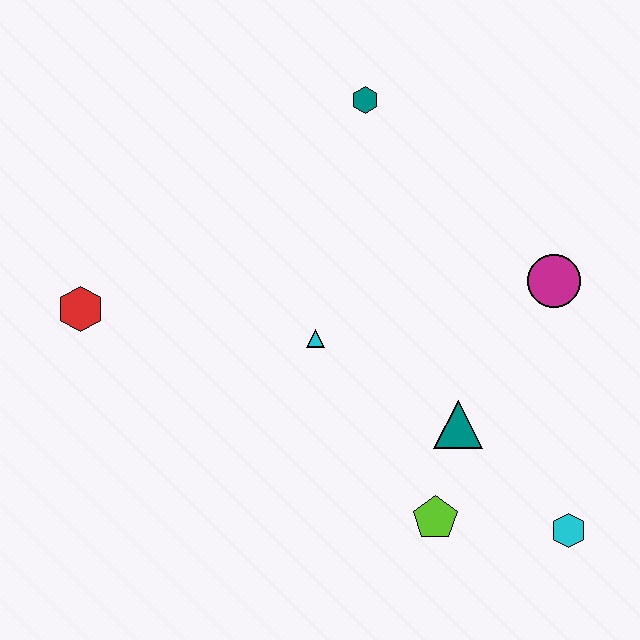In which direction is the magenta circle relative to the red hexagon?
The magenta circle is to the right of the red hexagon.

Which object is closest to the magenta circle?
The teal triangle is closest to the magenta circle.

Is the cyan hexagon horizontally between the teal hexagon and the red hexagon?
No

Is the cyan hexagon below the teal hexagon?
Yes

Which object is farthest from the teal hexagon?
The cyan hexagon is farthest from the teal hexagon.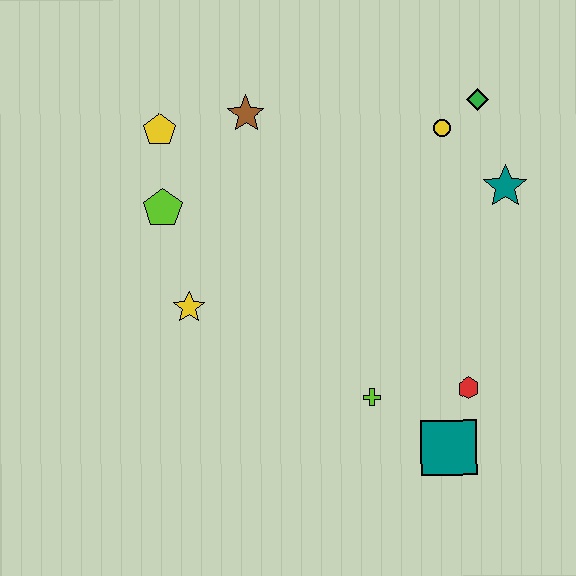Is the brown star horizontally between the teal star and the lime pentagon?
Yes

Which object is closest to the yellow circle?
The green diamond is closest to the yellow circle.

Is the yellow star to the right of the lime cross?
No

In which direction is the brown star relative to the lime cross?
The brown star is above the lime cross.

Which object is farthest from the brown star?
The teal square is farthest from the brown star.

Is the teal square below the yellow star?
Yes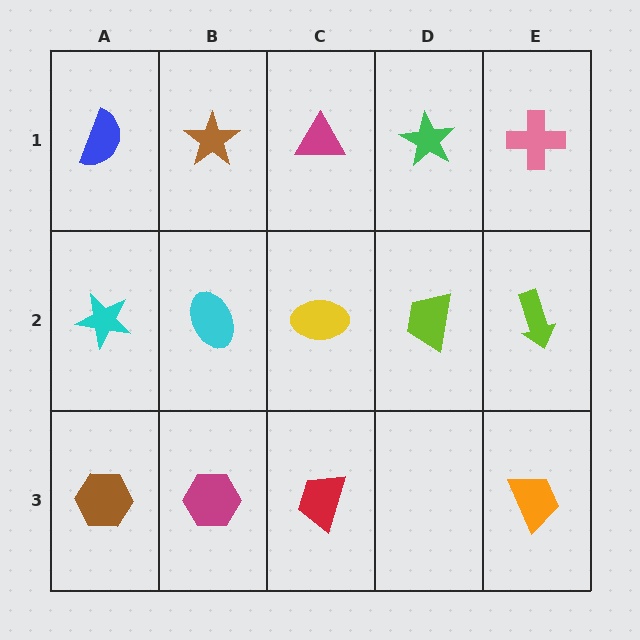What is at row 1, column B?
A brown star.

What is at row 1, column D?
A green star.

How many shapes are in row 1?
5 shapes.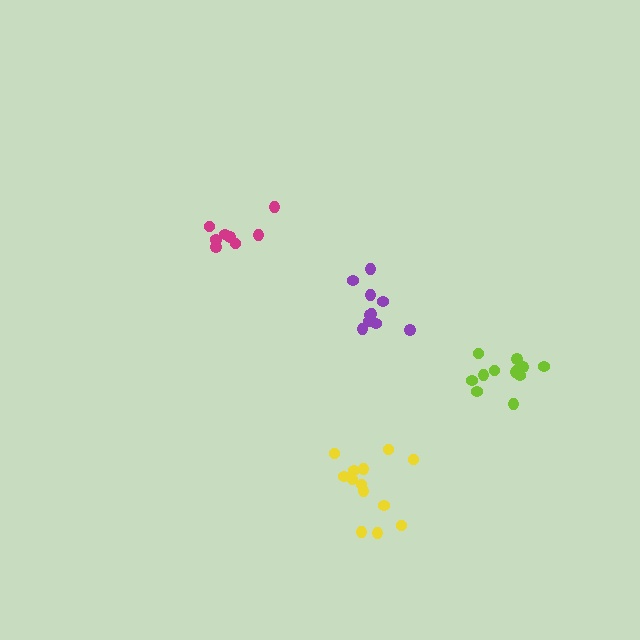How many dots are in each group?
Group 1: 10 dots, Group 2: 8 dots, Group 3: 13 dots, Group 4: 12 dots (43 total).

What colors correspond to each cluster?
The clusters are colored: purple, magenta, yellow, lime.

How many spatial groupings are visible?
There are 4 spatial groupings.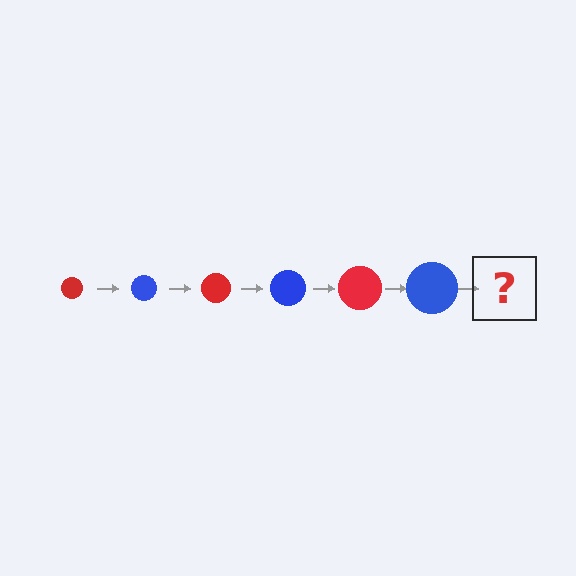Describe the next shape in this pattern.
It should be a red circle, larger than the previous one.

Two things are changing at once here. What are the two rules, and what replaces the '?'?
The two rules are that the circle grows larger each step and the color cycles through red and blue. The '?' should be a red circle, larger than the previous one.